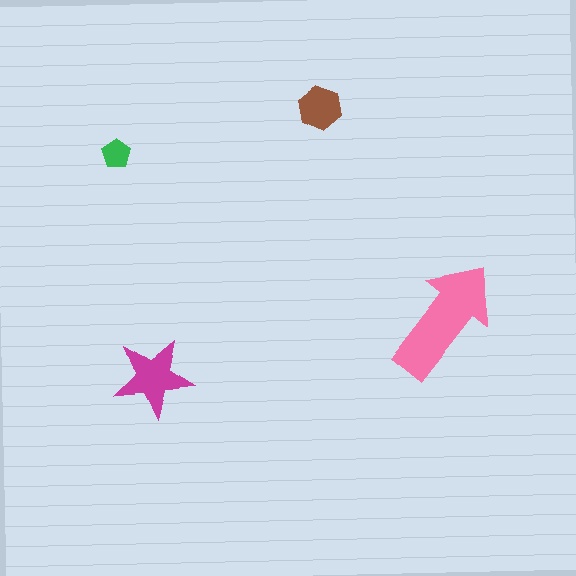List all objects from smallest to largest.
The green pentagon, the brown hexagon, the magenta star, the pink arrow.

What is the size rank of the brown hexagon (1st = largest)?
3rd.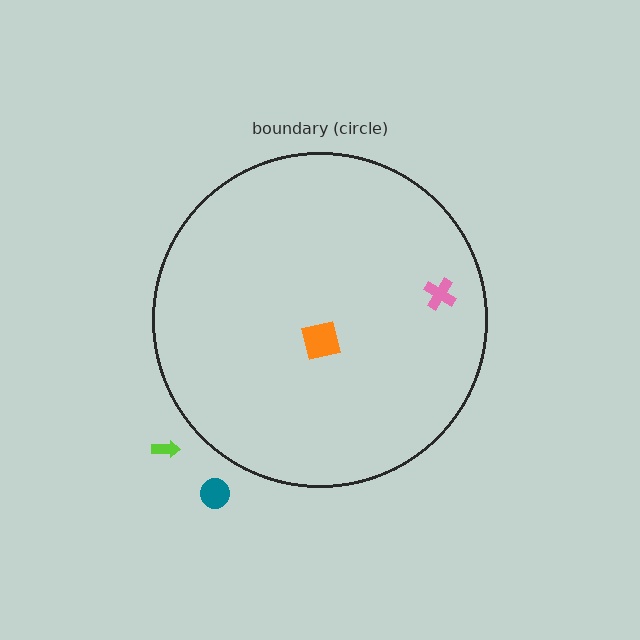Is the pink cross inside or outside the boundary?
Inside.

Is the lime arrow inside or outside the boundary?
Outside.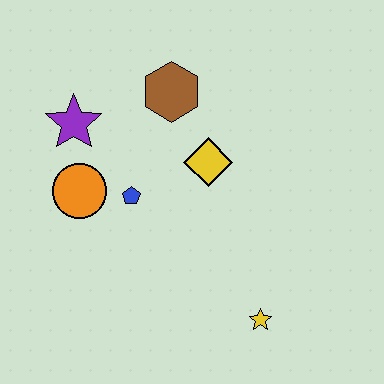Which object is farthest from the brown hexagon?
The yellow star is farthest from the brown hexagon.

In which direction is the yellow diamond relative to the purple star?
The yellow diamond is to the right of the purple star.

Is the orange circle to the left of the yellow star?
Yes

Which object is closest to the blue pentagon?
The orange circle is closest to the blue pentagon.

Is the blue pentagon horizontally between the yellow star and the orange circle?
Yes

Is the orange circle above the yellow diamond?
No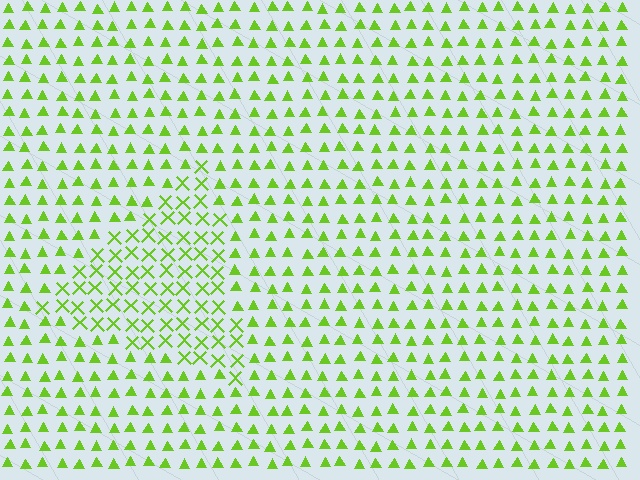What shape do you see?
I see a triangle.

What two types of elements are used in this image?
The image uses X marks inside the triangle region and triangles outside it.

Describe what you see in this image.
The image is filled with small lime elements arranged in a uniform grid. A triangle-shaped region contains X marks, while the surrounding area contains triangles. The boundary is defined purely by the change in element shape.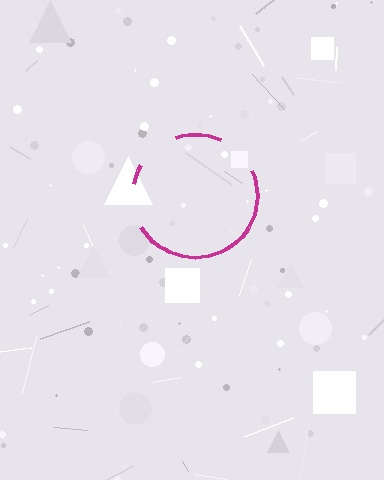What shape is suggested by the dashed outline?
The dashed outline suggests a circle.